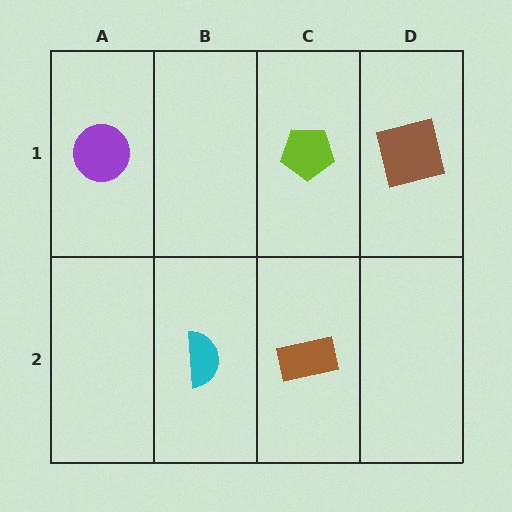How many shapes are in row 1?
3 shapes.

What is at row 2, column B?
A cyan semicircle.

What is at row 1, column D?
A brown square.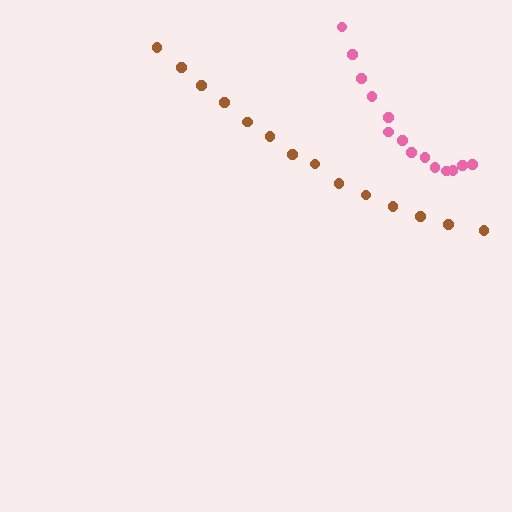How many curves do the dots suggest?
There are 2 distinct paths.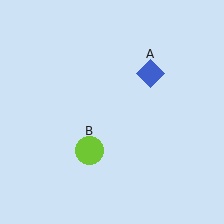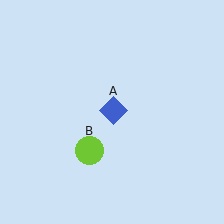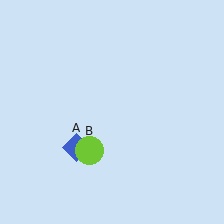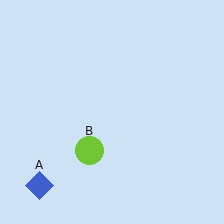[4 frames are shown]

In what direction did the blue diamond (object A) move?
The blue diamond (object A) moved down and to the left.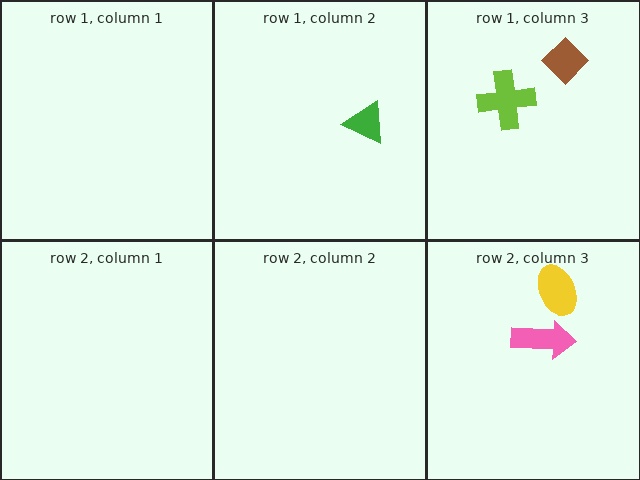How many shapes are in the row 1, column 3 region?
2.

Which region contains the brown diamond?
The row 1, column 3 region.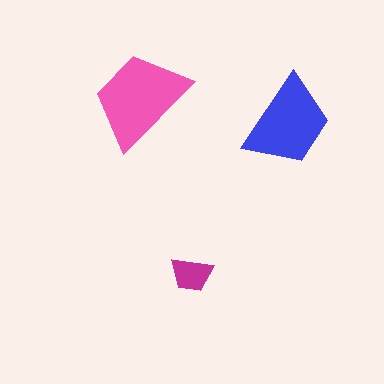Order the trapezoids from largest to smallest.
the pink one, the blue one, the magenta one.